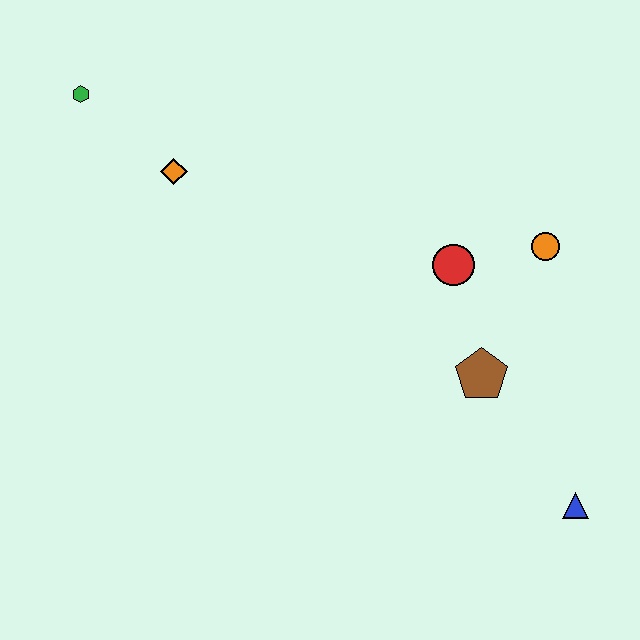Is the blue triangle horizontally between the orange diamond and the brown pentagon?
No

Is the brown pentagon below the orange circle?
Yes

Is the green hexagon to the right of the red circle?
No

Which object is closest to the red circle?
The orange circle is closest to the red circle.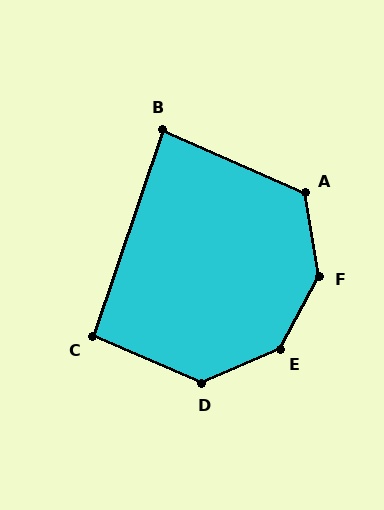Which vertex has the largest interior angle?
F, at approximately 142 degrees.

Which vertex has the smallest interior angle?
B, at approximately 85 degrees.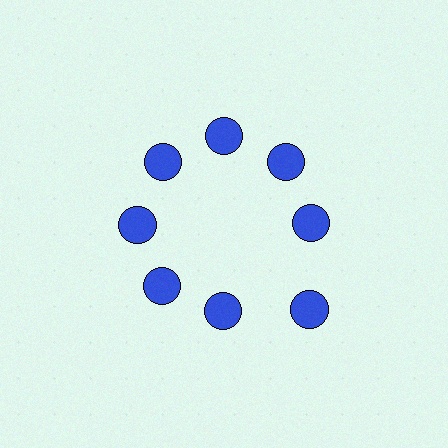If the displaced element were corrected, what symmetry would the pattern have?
It would have 8-fold rotational symmetry — the pattern would map onto itself every 45 degrees.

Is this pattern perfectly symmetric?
No. The 8 blue circles are arranged in a ring, but one element near the 4 o'clock position is pushed outward from the center, breaking the 8-fold rotational symmetry.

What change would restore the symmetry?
The symmetry would be restored by moving it inward, back onto the ring so that all 8 circles sit at equal angles and equal distance from the center.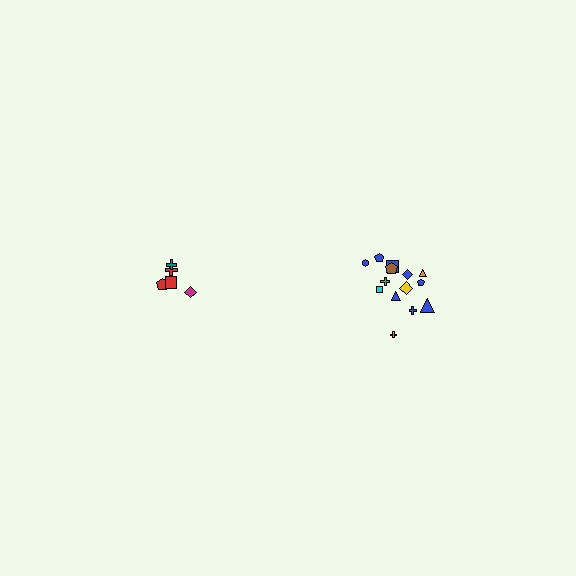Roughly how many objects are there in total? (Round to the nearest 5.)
Roughly 20 objects in total.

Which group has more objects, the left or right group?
The right group.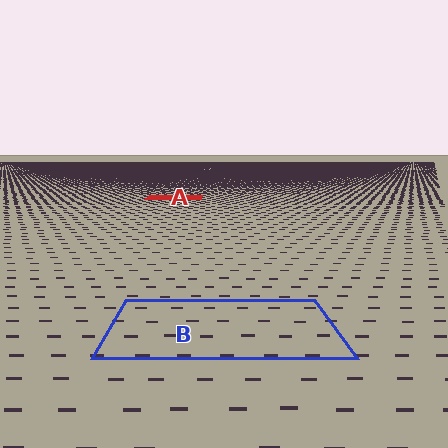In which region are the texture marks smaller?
The texture marks are smaller in region A, because it is farther away.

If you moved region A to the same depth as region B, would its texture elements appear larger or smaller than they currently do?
They would appear larger. At a closer depth, the same texture elements are projected at a bigger on-screen size.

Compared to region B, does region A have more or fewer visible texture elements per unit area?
Region A has more texture elements per unit area — they are packed more densely because it is farther away.